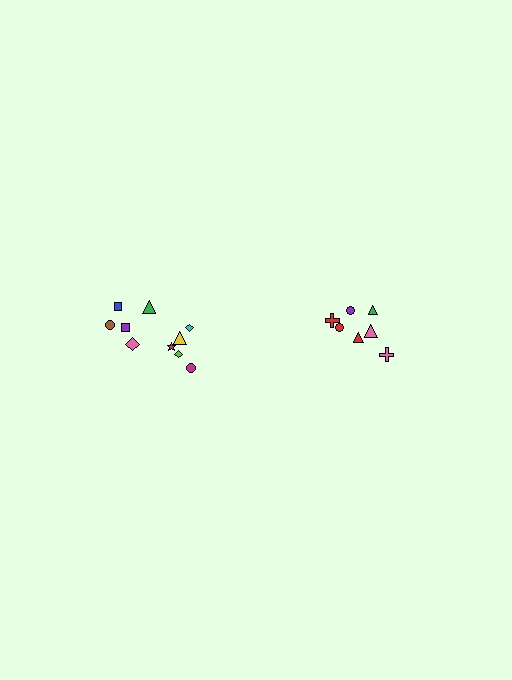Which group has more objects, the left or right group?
The left group.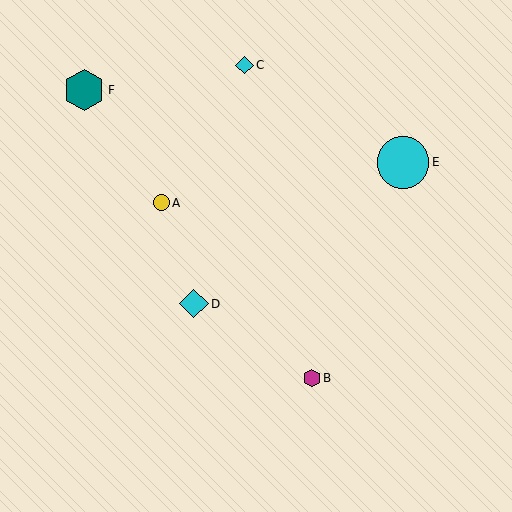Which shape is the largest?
The cyan circle (labeled E) is the largest.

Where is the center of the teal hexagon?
The center of the teal hexagon is at (84, 90).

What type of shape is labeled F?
Shape F is a teal hexagon.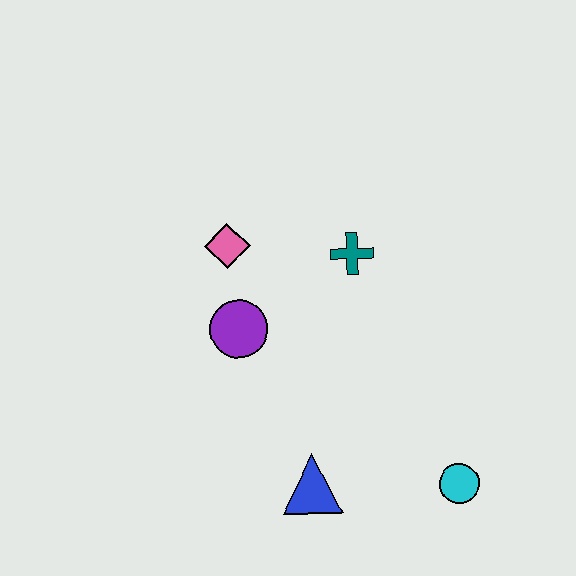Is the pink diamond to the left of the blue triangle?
Yes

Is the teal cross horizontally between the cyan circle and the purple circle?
Yes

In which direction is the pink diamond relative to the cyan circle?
The pink diamond is above the cyan circle.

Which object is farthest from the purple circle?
The cyan circle is farthest from the purple circle.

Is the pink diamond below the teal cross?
No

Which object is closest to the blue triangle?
The cyan circle is closest to the blue triangle.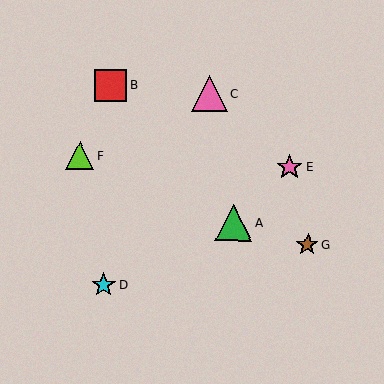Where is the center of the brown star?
The center of the brown star is at (308, 245).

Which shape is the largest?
The green triangle (labeled A) is the largest.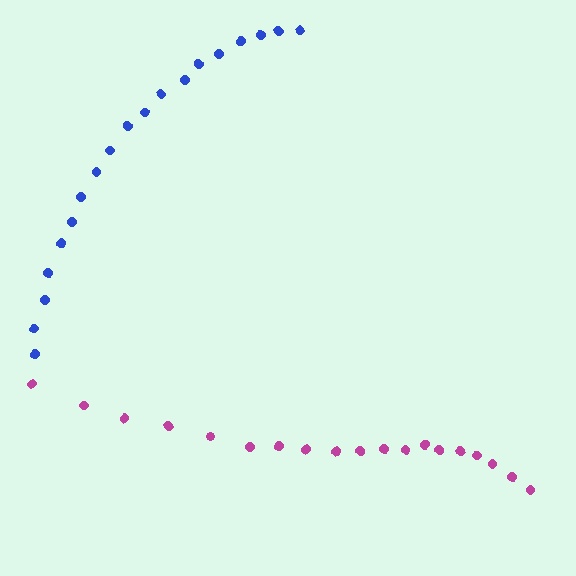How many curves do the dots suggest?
There are 2 distinct paths.